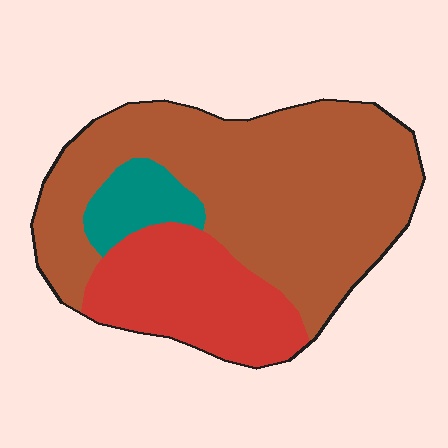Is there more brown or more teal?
Brown.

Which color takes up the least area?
Teal, at roughly 10%.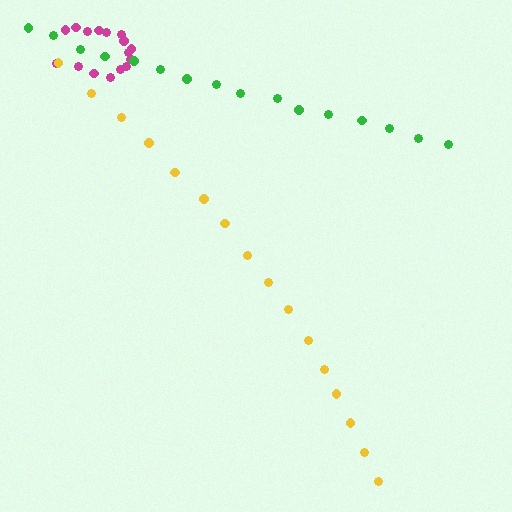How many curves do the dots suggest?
There are 3 distinct paths.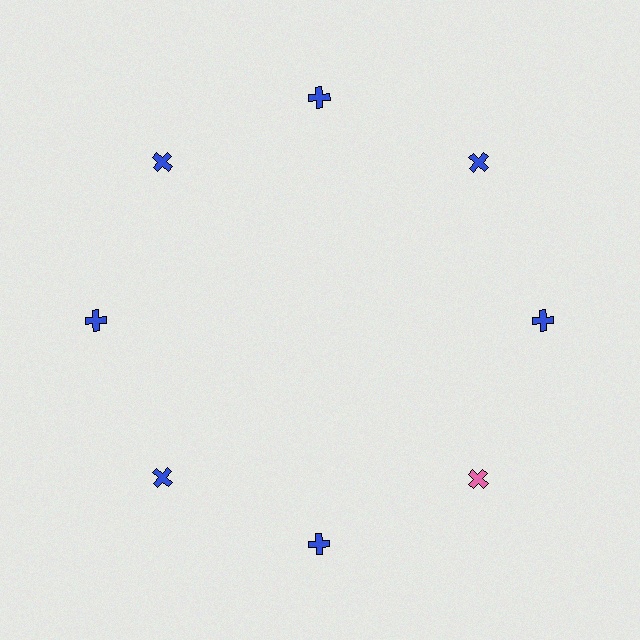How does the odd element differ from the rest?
It has a different color: pink instead of blue.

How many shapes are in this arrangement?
There are 8 shapes arranged in a ring pattern.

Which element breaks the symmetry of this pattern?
The pink cross at roughly the 4 o'clock position breaks the symmetry. All other shapes are blue crosses.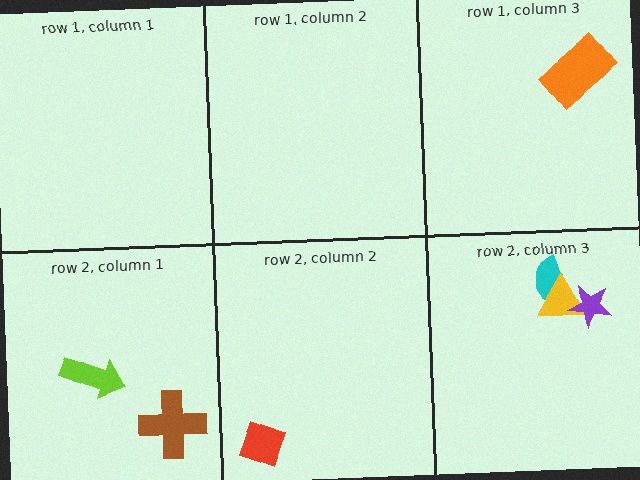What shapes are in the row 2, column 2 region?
The red diamond.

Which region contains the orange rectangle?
The row 1, column 3 region.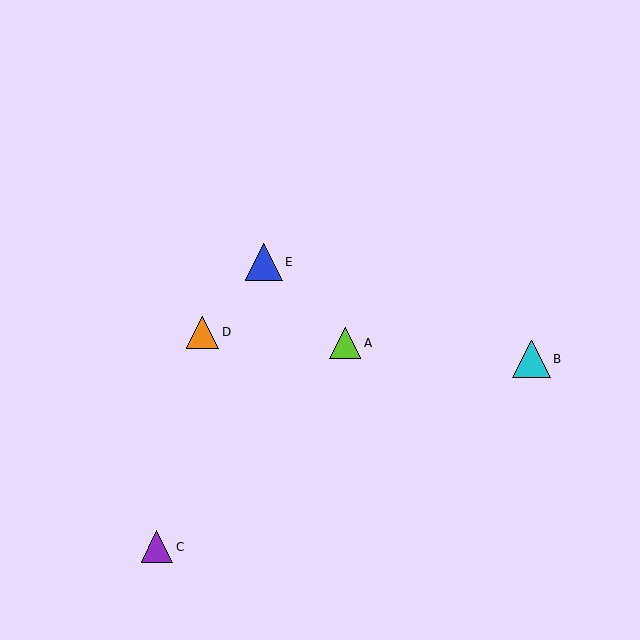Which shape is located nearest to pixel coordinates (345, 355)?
The lime triangle (labeled A) at (345, 343) is nearest to that location.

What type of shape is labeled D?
Shape D is an orange triangle.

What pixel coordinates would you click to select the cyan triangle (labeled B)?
Click at (532, 359) to select the cyan triangle B.